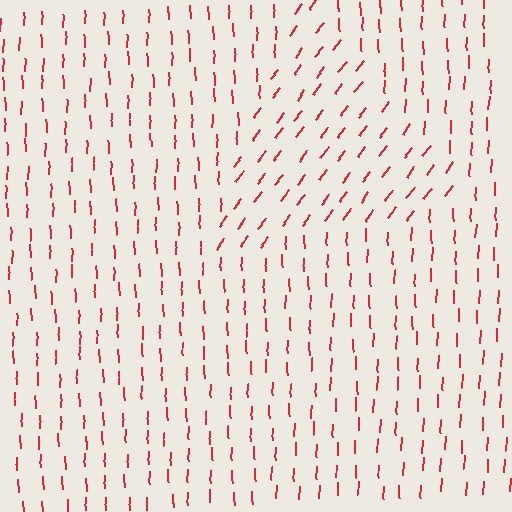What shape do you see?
I see a triangle.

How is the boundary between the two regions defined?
The boundary is defined purely by a change in line orientation (approximately 36 degrees difference). All lines are the same color and thickness.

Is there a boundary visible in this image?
Yes, there is a texture boundary formed by a change in line orientation.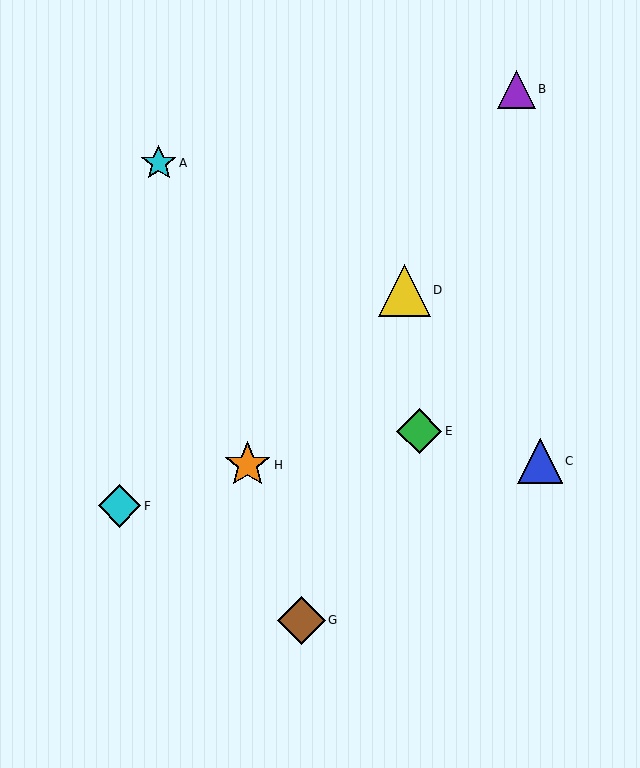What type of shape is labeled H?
Shape H is an orange star.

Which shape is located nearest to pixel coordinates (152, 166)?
The cyan star (labeled A) at (159, 163) is nearest to that location.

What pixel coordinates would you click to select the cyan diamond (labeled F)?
Click at (120, 506) to select the cyan diamond F.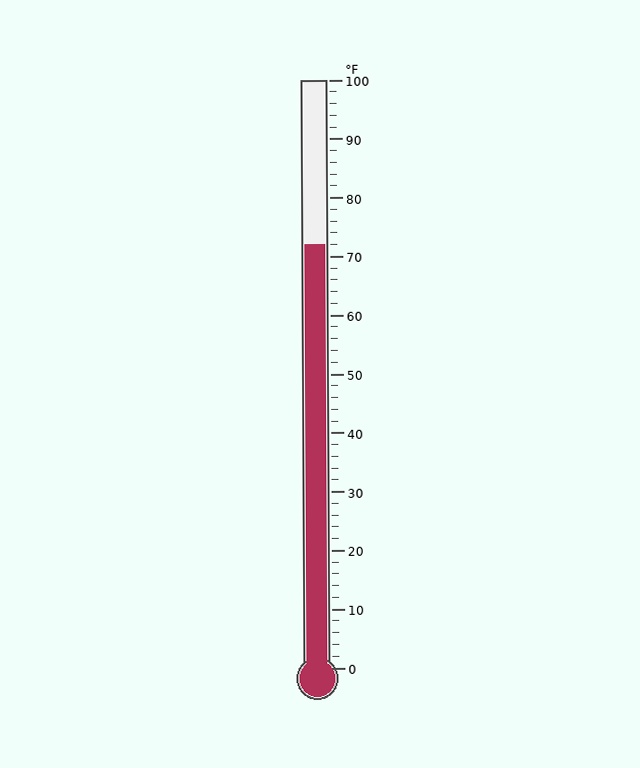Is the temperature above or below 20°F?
The temperature is above 20°F.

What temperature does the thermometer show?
The thermometer shows approximately 72°F.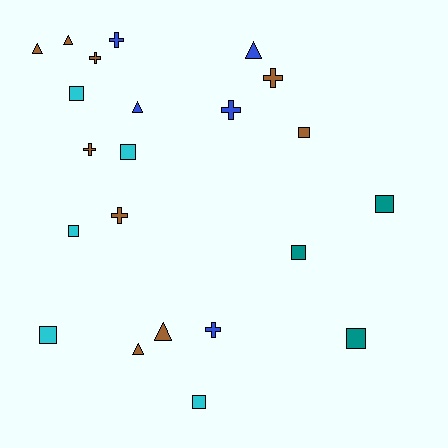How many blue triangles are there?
There are 2 blue triangles.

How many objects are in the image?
There are 22 objects.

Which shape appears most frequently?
Square, with 9 objects.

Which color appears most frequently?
Brown, with 9 objects.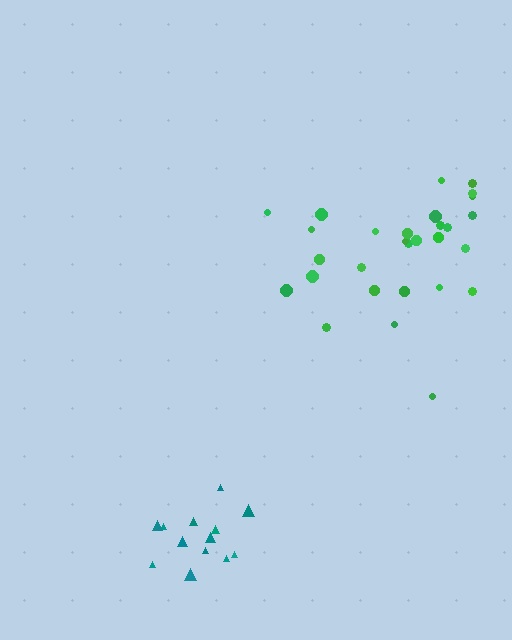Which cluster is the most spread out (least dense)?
Green.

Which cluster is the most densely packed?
Teal.